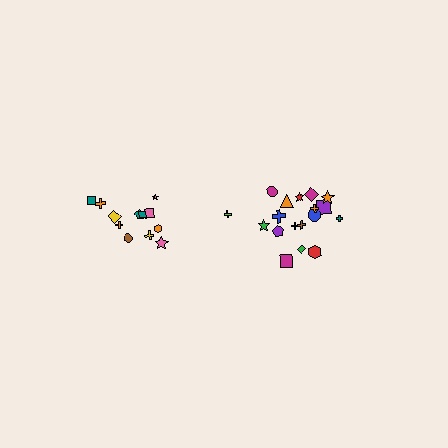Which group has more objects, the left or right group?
The right group.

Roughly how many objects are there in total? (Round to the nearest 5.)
Roughly 30 objects in total.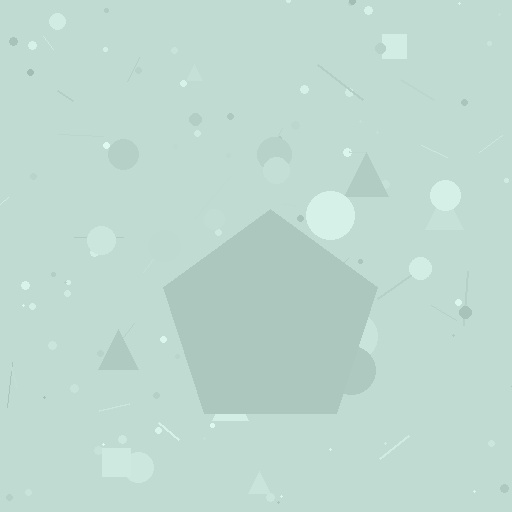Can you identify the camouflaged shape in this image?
The camouflaged shape is a pentagon.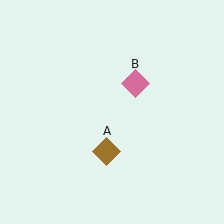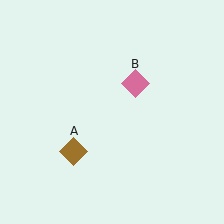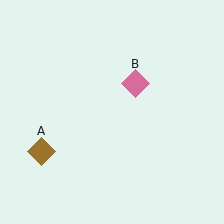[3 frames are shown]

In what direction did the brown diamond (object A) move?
The brown diamond (object A) moved left.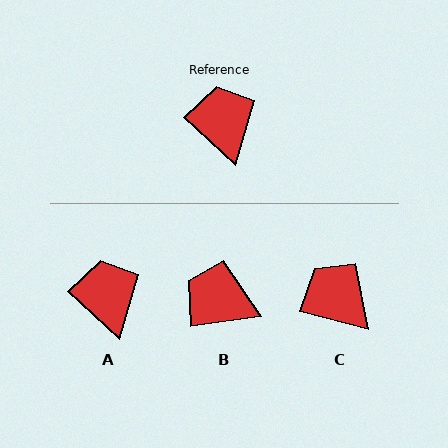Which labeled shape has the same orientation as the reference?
A.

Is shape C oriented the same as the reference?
No, it is off by about 27 degrees.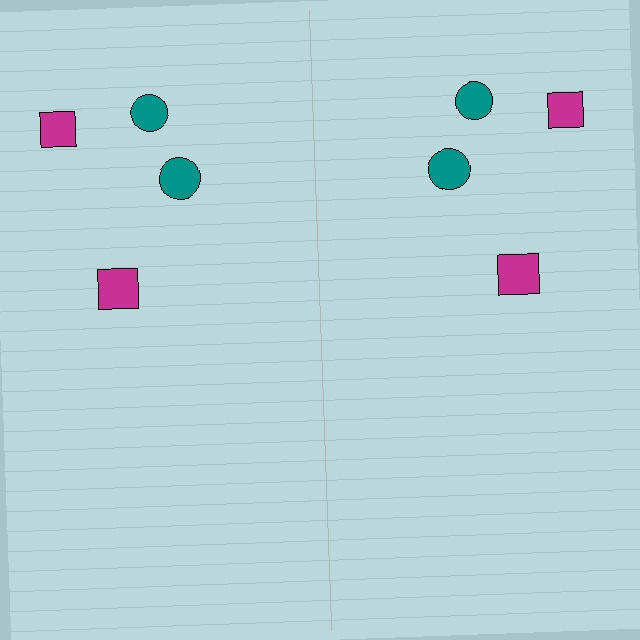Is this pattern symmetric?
Yes, this pattern has bilateral (reflection) symmetry.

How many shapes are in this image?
There are 8 shapes in this image.